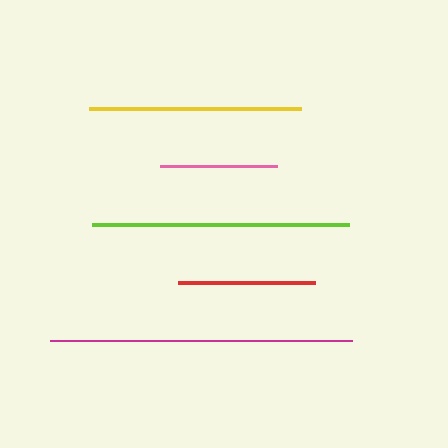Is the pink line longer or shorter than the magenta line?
The magenta line is longer than the pink line.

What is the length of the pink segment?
The pink segment is approximately 116 pixels long.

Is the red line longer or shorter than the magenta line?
The magenta line is longer than the red line.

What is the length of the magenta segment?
The magenta segment is approximately 302 pixels long.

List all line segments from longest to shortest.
From longest to shortest: magenta, lime, yellow, red, pink.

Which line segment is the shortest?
The pink line is the shortest at approximately 116 pixels.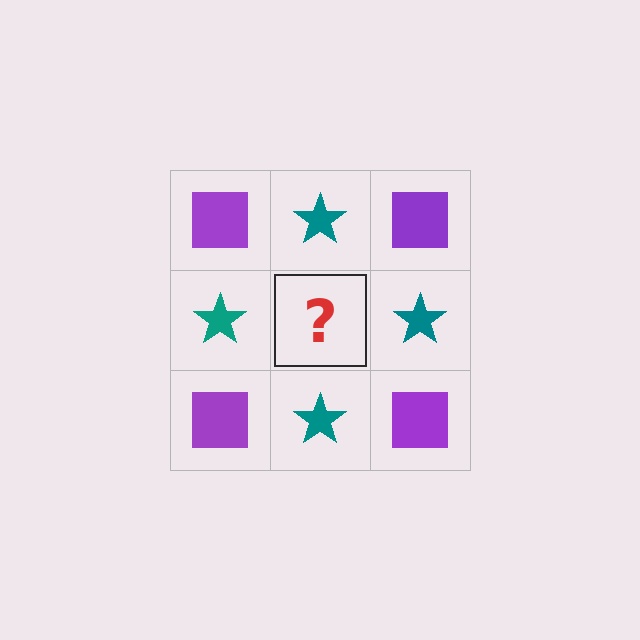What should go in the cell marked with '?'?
The missing cell should contain a purple square.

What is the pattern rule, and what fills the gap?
The rule is that it alternates purple square and teal star in a checkerboard pattern. The gap should be filled with a purple square.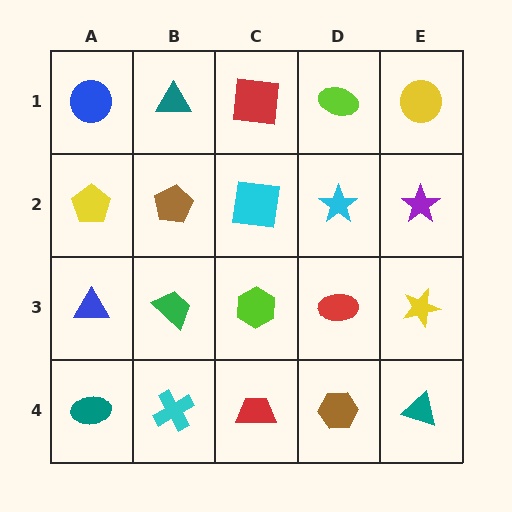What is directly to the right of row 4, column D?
A teal triangle.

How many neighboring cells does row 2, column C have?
4.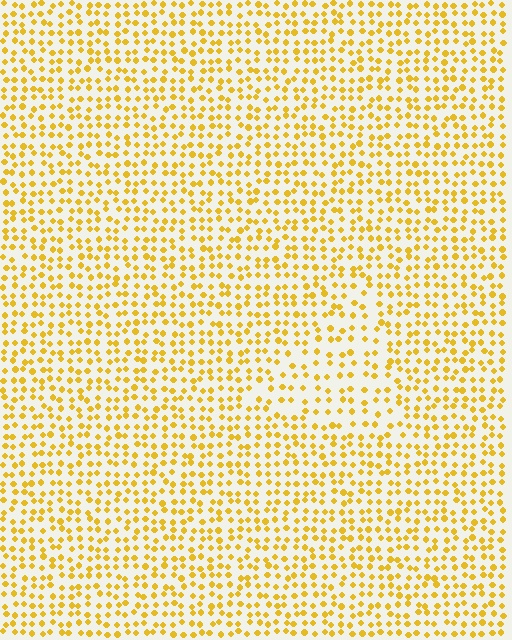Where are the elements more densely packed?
The elements are more densely packed outside the triangle boundary.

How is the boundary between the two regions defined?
The boundary is defined by a change in element density (approximately 1.6x ratio). All elements are the same color, size, and shape.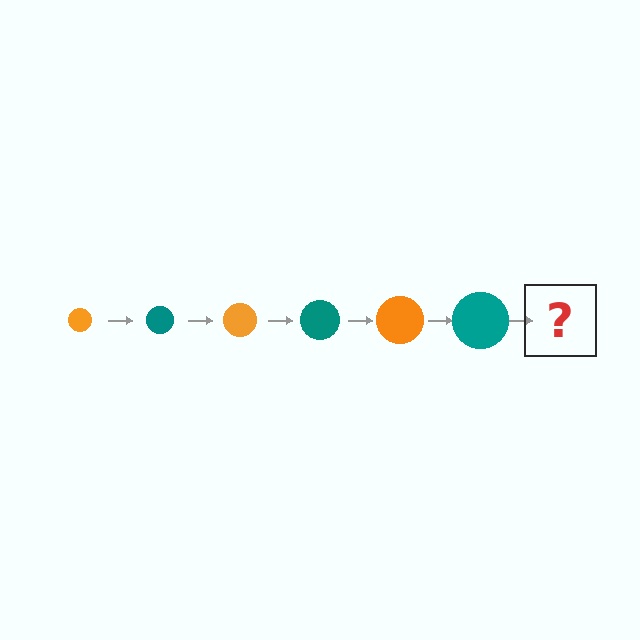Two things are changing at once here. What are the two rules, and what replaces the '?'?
The two rules are that the circle grows larger each step and the color cycles through orange and teal. The '?' should be an orange circle, larger than the previous one.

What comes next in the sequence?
The next element should be an orange circle, larger than the previous one.